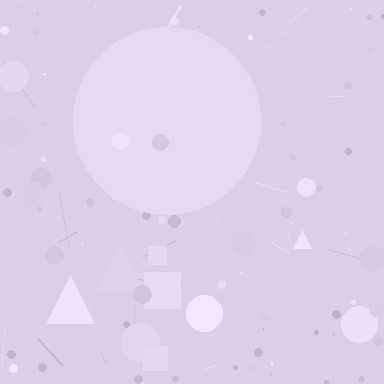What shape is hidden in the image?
A circle is hidden in the image.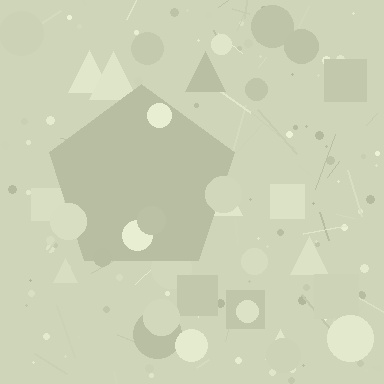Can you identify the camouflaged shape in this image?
The camouflaged shape is a pentagon.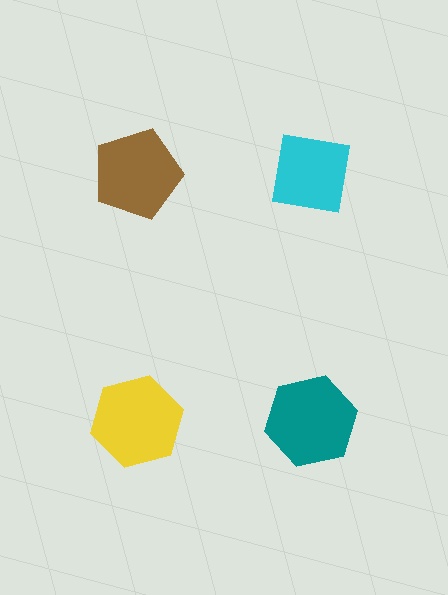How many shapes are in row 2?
2 shapes.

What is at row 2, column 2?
A teal hexagon.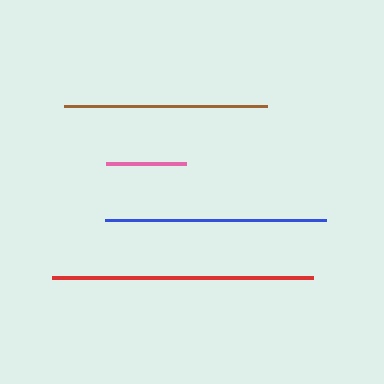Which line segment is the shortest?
The pink line is the shortest at approximately 81 pixels.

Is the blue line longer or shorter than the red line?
The red line is longer than the blue line.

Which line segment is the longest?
The red line is the longest at approximately 260 pixels.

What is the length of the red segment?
The red segment is approximately 260 pixels long.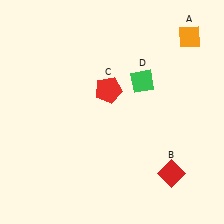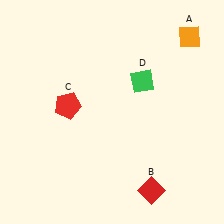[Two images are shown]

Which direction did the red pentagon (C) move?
The red pentagon (C) moved left.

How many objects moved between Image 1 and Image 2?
2 objects moved between the two images.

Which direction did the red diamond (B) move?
The red diamond (B) moved left.